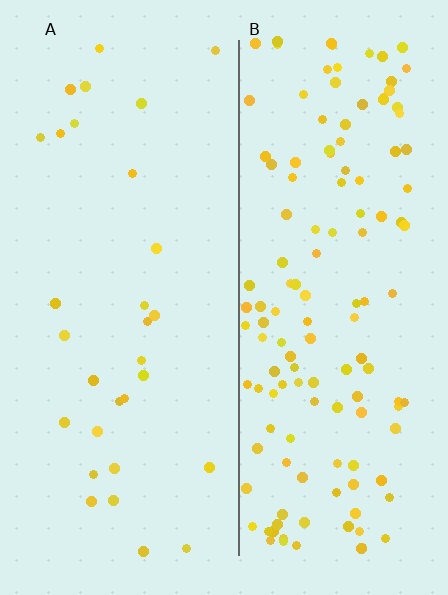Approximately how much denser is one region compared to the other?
Approximately 4.6× — region B over region A.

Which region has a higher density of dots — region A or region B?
B (the right).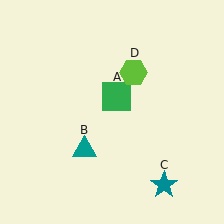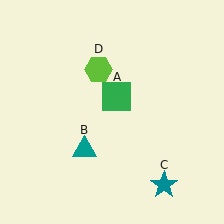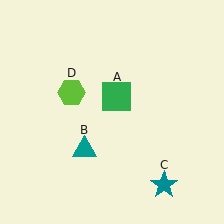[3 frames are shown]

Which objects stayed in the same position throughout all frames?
Green square (object A) and teal triangle (object B) and teal star (object C) remained stationary.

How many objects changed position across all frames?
1 object changed position: lime hexagon (object D).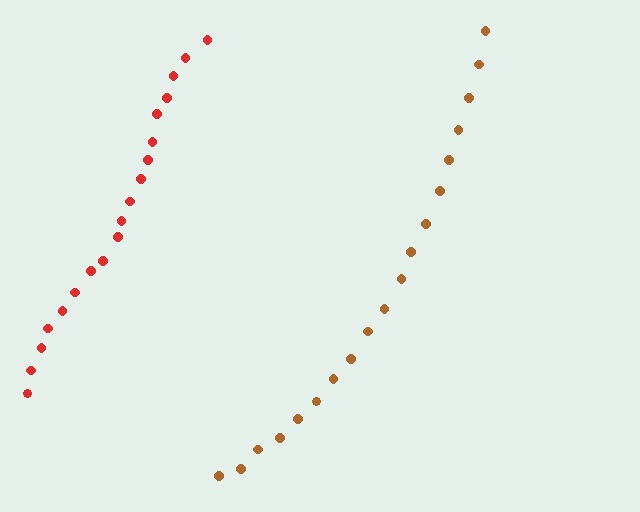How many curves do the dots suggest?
There are 2 distinct paths.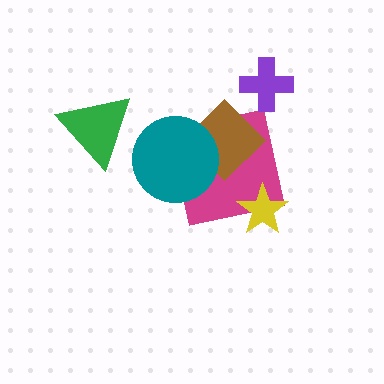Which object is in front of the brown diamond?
The teal circle is in front of the brown diamond.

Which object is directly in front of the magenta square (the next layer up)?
The brown diamond is directly in front of the magenta square.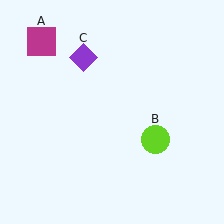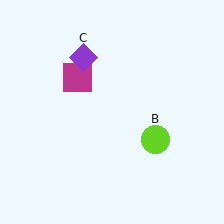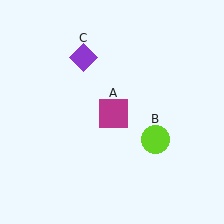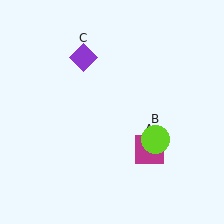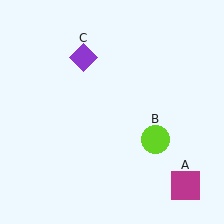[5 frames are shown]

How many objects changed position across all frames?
1 object changed position: magenta square (object A).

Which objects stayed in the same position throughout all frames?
Lime circle (object B) and purple diamond (object C) remained stationary.